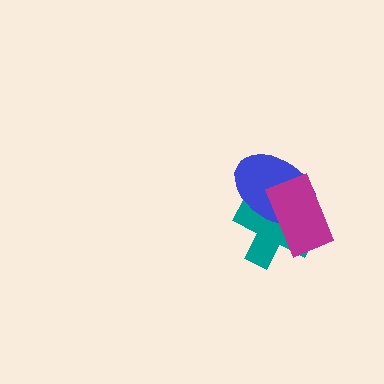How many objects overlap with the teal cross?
2 objects overlap with the teal cross.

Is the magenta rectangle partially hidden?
No, no other shape covers it.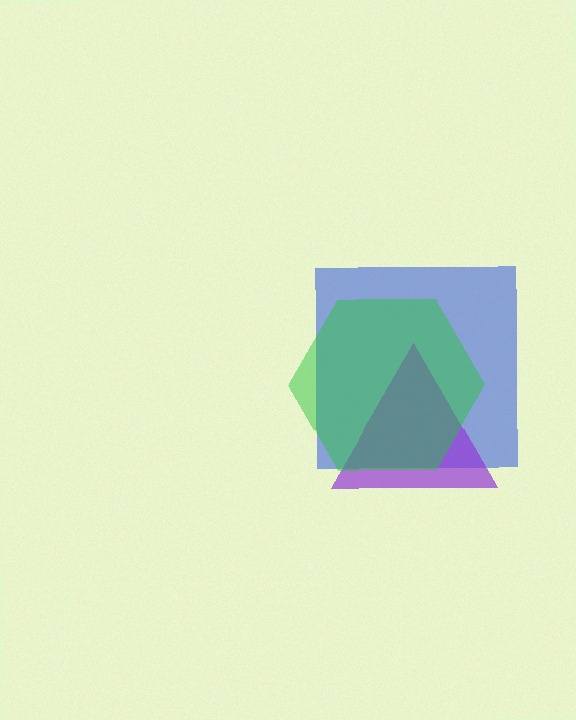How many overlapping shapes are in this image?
There are 3 overlapping shapes in the image.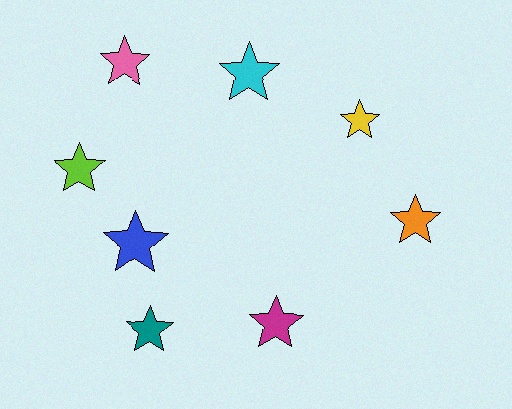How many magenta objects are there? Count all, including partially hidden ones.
There is 1 magenta object.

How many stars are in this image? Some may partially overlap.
There are 8 stars.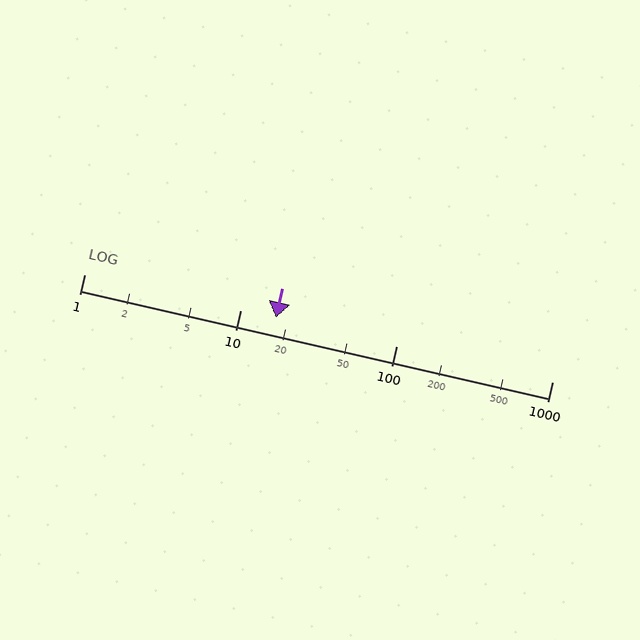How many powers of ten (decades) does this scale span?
The scale spans 3 decades, from 1 to 1000.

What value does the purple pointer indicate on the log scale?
The pointer indicates approximately 17.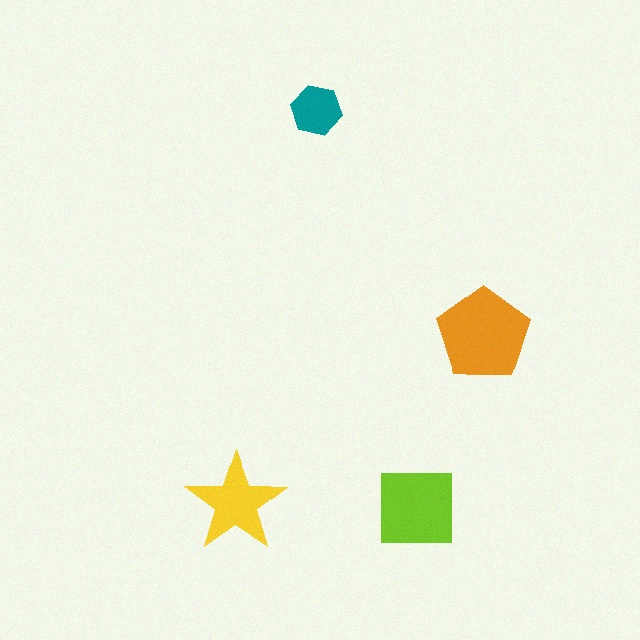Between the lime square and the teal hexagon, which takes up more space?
The lime square.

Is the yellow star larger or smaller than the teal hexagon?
Larger.